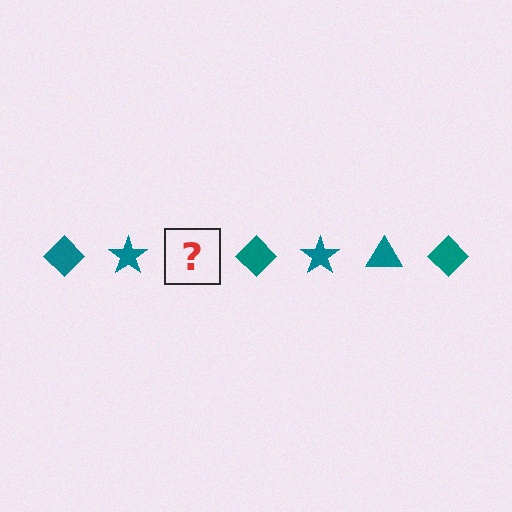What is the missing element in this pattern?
The missing element is a teal triangle.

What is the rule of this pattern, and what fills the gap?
The rule is that the pattern cycles through diamond, star, triangle shapes in teal. The gap should be filled with a teal triangle.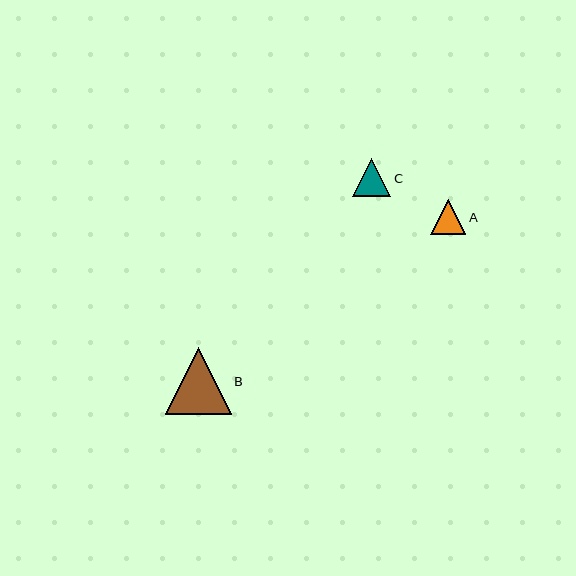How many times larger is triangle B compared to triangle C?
Triangle B is approximately 1.7 times the size of triangle C.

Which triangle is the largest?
Triangle B is the largest with a size of approximately 66 pixels.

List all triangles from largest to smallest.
From largest to smallest: B, C, A.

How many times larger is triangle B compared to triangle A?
Triangle B is approximately 1.9 times the size of triangle A.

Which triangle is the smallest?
Triangle A is the smallest with a size of approximately 35 pixels.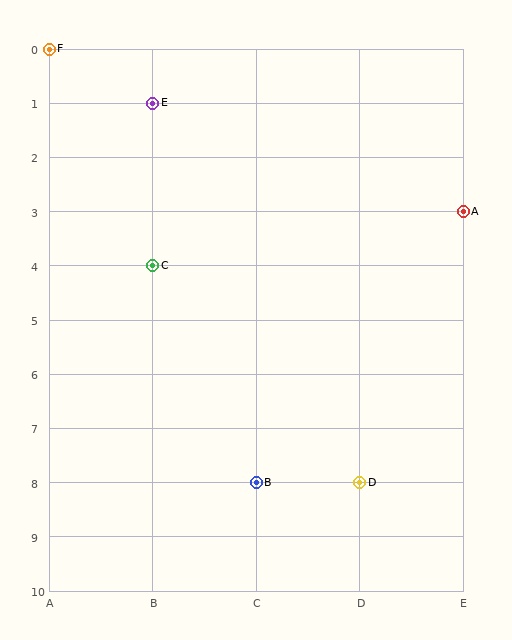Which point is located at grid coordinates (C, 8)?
Point B is at (C, 8).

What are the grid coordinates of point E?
Point E is at grid coordinates (B, 1).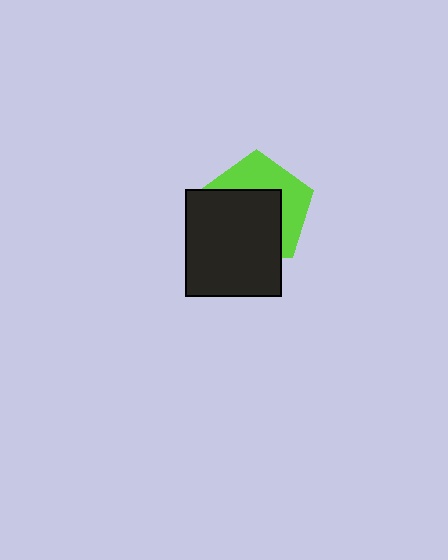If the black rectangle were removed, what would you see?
You would see the complete lime pentagon.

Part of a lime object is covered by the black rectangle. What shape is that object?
It is a pentagon.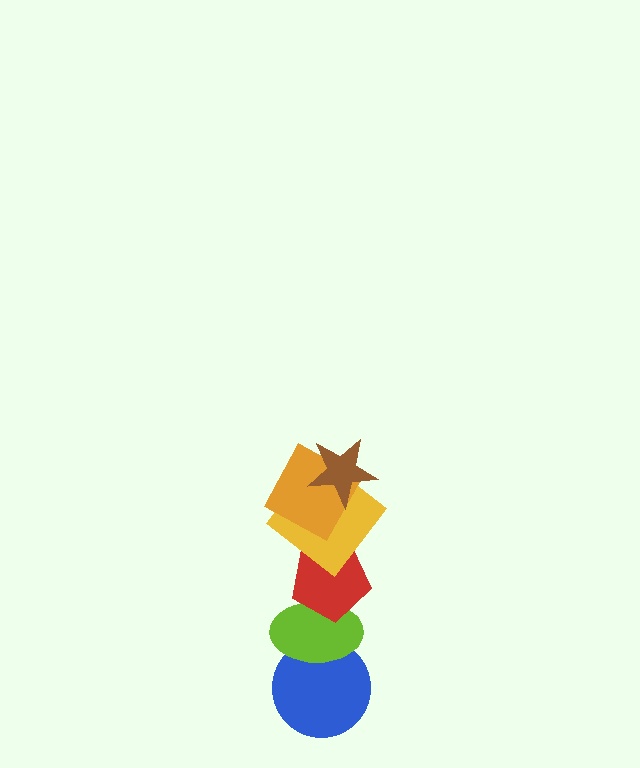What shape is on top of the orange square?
The brown star is on top of the orange square.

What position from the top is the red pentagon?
The red pentagon is 4th from the top.